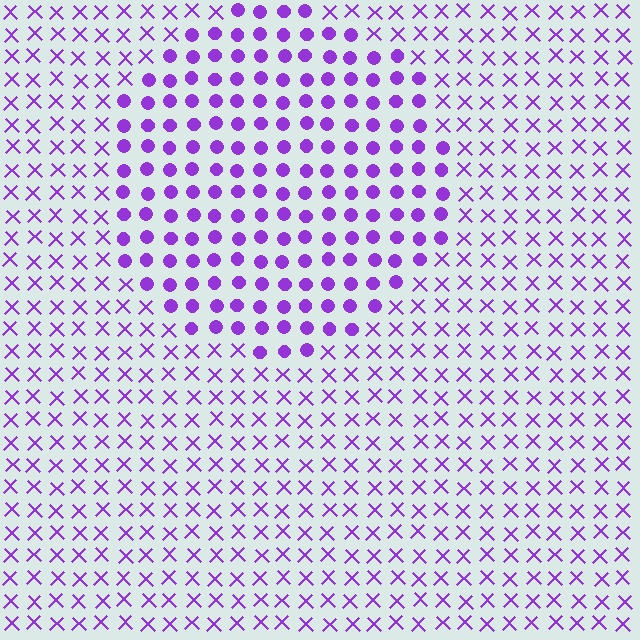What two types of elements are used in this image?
The image uses circles inside the circle region and X marks outside it.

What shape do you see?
I see a circle.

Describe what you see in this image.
The image is filled with small purple elements arranged in a uniform grid. A circle-shaped region contains circles, while the surrounding area contains X marks. The boundary is defined purely by the change in element shape.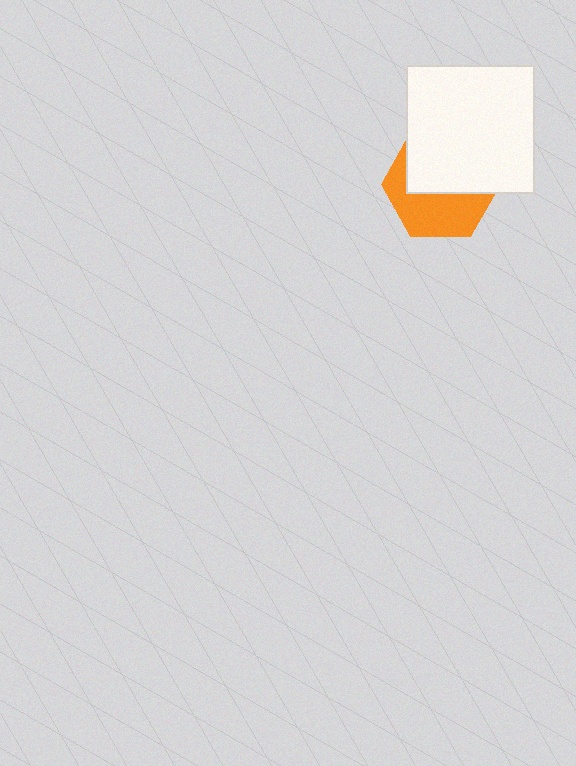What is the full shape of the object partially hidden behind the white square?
The partially hidden object is an orange hexagon.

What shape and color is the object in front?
The object in front is a white square.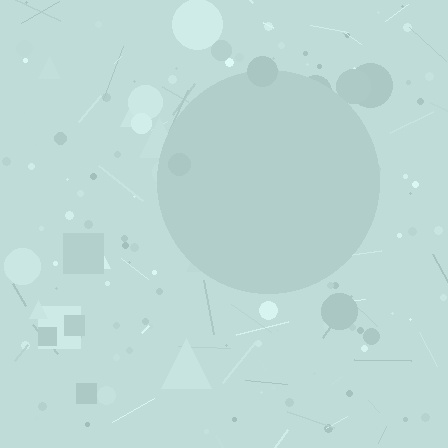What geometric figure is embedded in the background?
A circle is embedded in the background.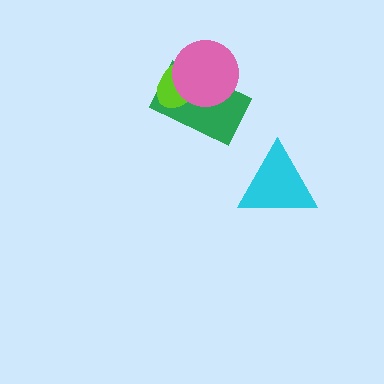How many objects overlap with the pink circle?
2 objects overlap with the pink circle.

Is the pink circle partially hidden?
No, no other shape covers it.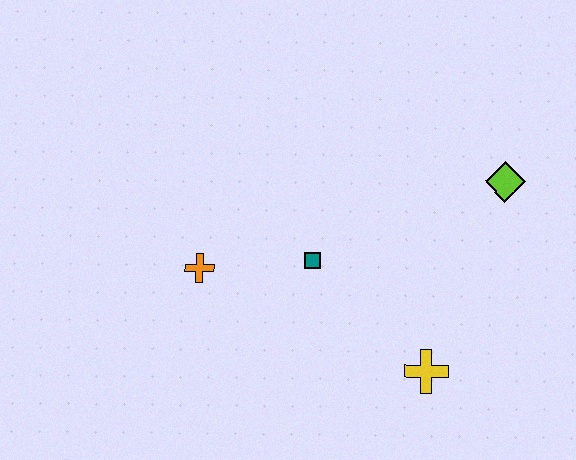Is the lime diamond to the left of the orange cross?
No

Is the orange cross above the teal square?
No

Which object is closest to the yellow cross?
The teal square is closest to the yellow cross.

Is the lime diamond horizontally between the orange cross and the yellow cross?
No